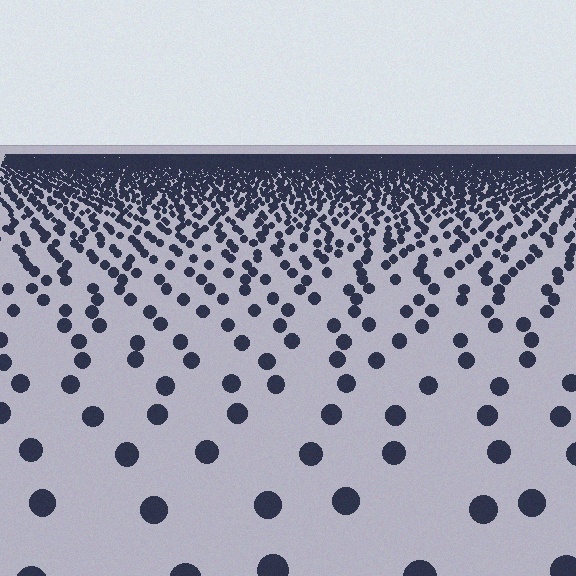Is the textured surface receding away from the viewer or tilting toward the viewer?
The surface is receding away from the viewer. Texture elements get smaller and denser toward the top.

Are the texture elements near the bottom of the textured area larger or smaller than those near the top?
Larger. Near the bottom, elements are closer to the viewer and appear at a bigger on-screen size.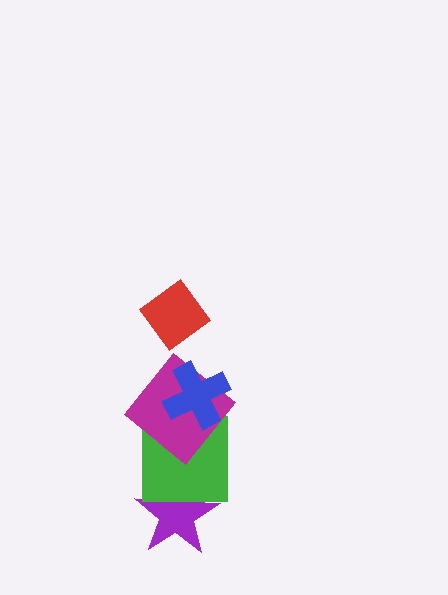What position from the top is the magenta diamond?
The magenta diamond is 3rd from the top.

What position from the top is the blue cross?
The blue cross is 2nd from the top.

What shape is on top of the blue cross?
The red diamond is on top of the blue cross.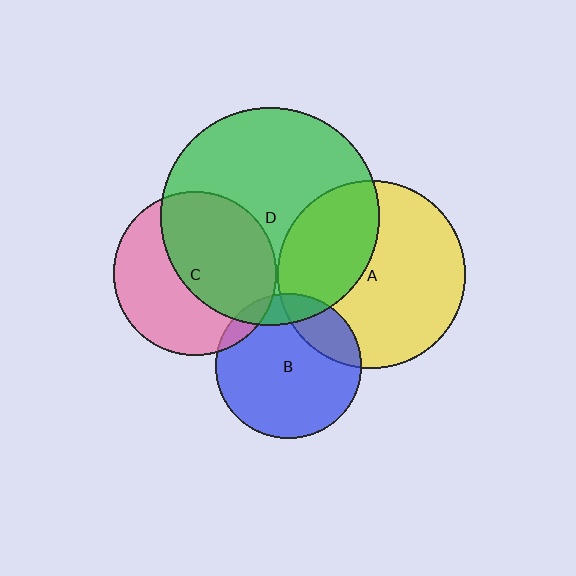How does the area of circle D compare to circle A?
Approximately 1.3 times.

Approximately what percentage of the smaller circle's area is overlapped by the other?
Approximately 10%.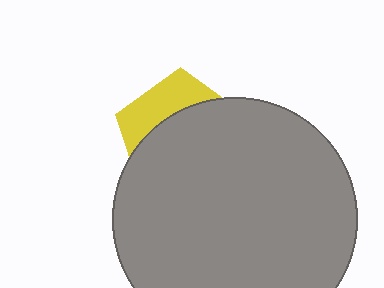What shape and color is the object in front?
The object in front is a gray circle.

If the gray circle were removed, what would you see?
You would see the complete yellow pentagon.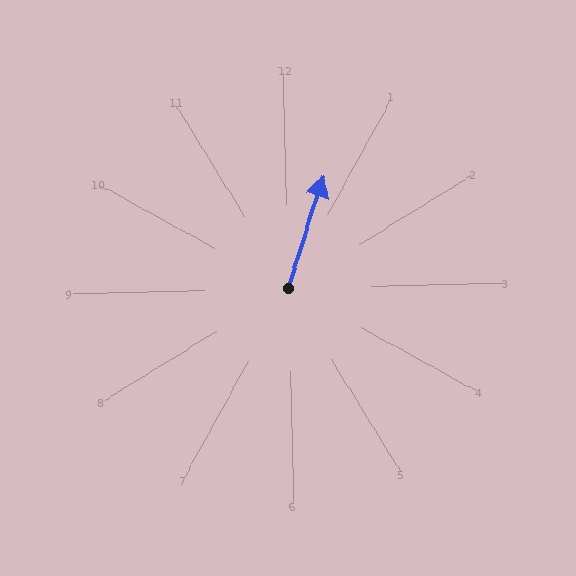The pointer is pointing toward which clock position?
Roughly 1 o'clock.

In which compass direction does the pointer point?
North.